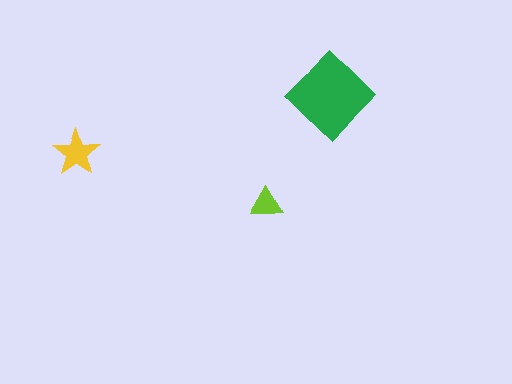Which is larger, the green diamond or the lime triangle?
The green diamond.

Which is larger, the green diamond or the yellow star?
The green diamond.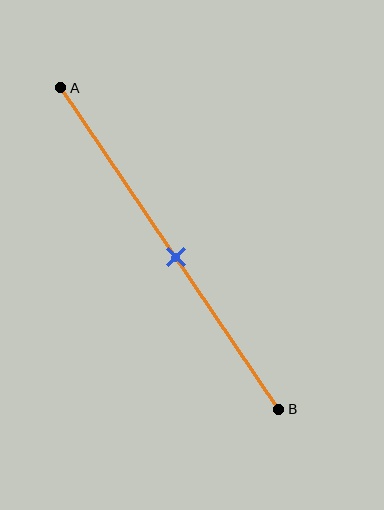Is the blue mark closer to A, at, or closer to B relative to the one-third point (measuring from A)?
The blue mark is closer to point B than the one-third point of segment AB.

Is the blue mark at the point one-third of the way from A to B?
No, the mark is at about 55% from A, not at the 33% one-third point.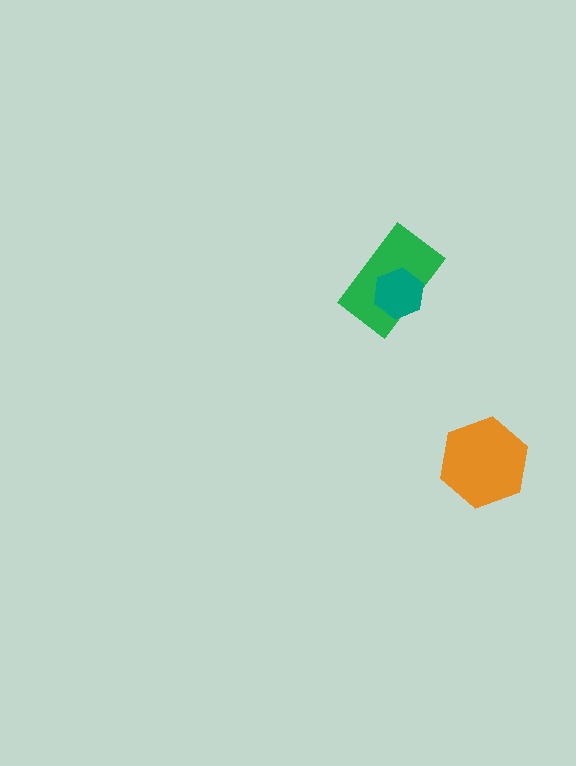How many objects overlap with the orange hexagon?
0 objects overlap with the orange hexagon.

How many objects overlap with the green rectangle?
1 object overlaps with the green rectangle.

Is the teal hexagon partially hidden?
No, no other shape covers it.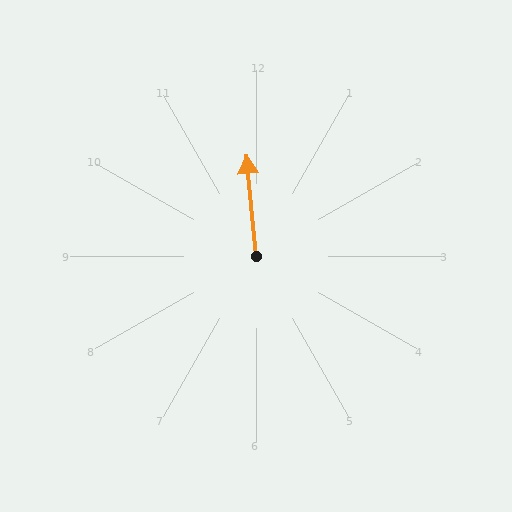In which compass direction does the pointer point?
North.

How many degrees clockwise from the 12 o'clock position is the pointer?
Approximately 354 degrees.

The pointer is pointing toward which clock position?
Roughly 12 o'clock.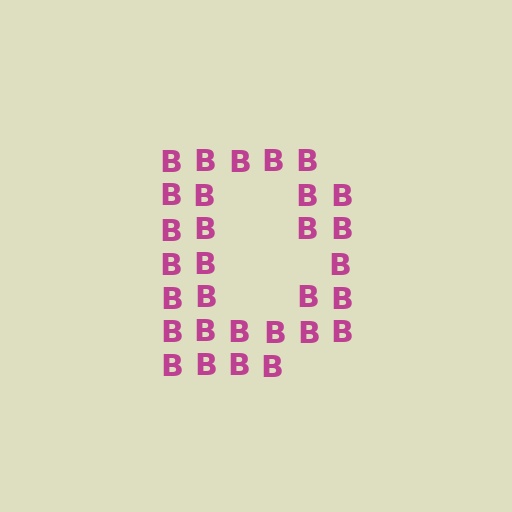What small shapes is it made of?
It is made of small letter B's.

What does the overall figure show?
The overall figure shows the letter D.